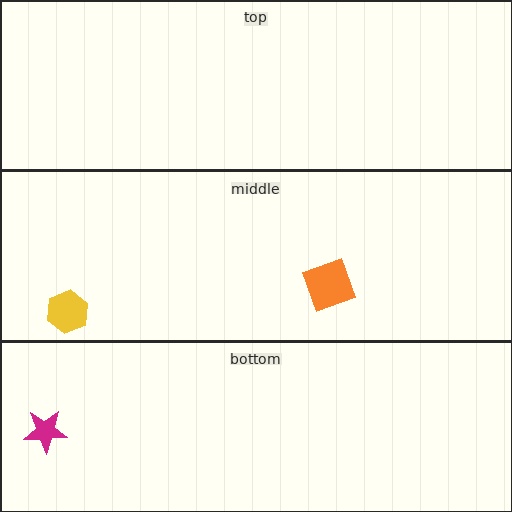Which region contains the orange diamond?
The middle region.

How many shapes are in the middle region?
2.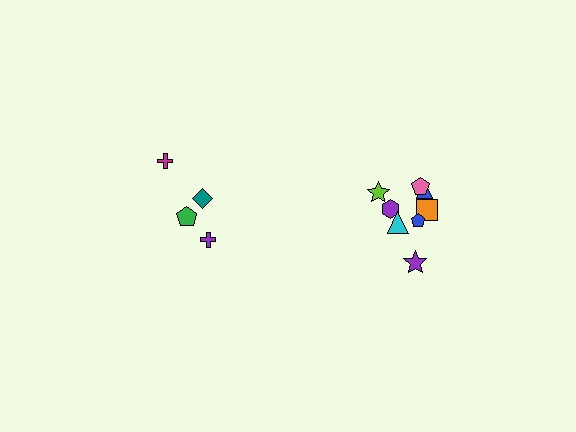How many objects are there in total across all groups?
There are 12 objects.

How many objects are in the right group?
There are 8 objects.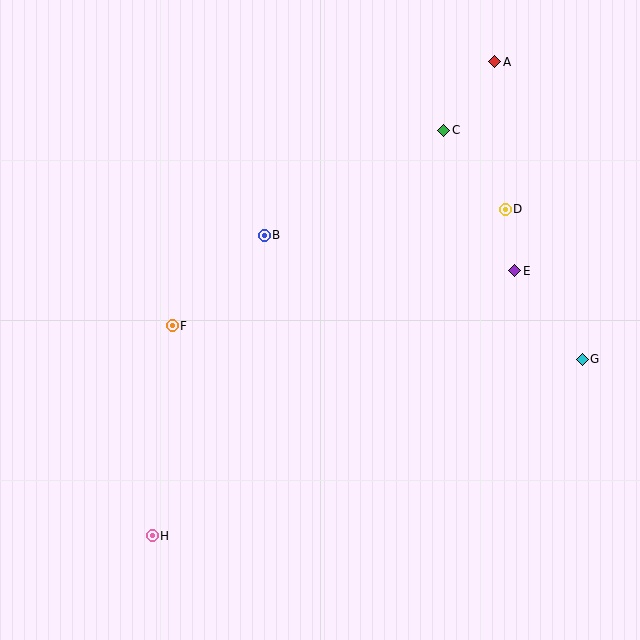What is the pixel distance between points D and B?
The distance between D and B is 242 pixels.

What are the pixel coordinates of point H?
Point H is at (152, 536).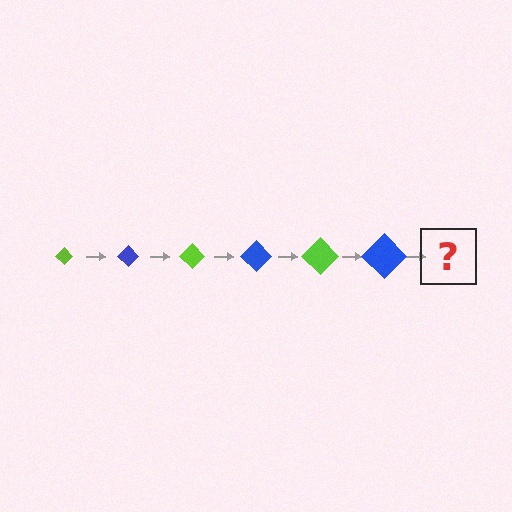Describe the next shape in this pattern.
It should be a lime diamond, larger than the previous one.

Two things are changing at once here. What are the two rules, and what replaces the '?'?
The two rules are that the diamond grows larger each step and the color cycles through lime and blue. The '?' should be a lime diamond, larger than the previous one.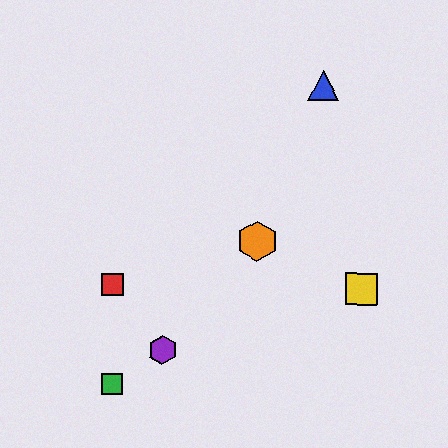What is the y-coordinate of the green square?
The green square is at y≈384.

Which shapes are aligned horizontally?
The red square, the yellow square are aligned horizontally.